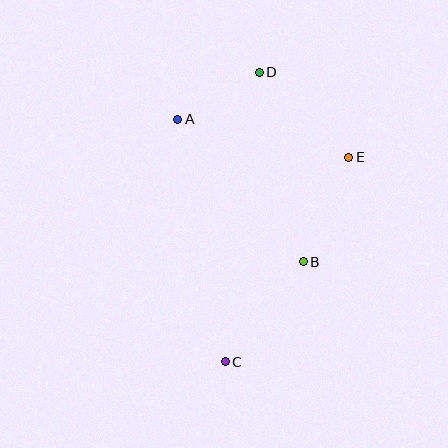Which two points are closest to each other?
Points A and D are closest to each other.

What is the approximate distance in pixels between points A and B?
The distance between A and B is approximately 189 pixels.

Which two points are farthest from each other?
Points C and D are farthest from each other.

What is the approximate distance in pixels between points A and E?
The distance between A and E is approximately 175 pixels.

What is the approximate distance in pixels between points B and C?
The distance between B and C is approximately 127 pixels.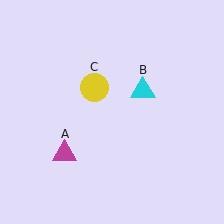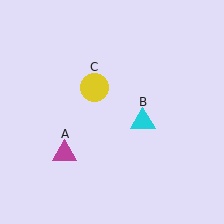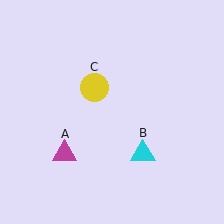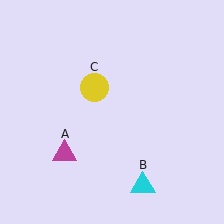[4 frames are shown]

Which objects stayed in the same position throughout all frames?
Magenta triangle (object A) and yellow circle (object C) remained stationary.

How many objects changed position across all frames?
1 object changed position: cyan triangle (object B).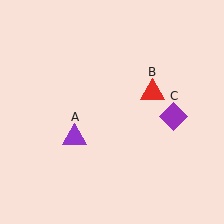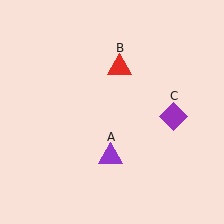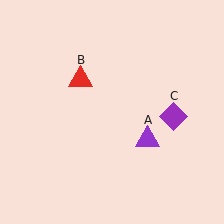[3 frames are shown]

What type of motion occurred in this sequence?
The purple triangle (object A), red triangle (object B) rotated counterclockwise around the center of the scene.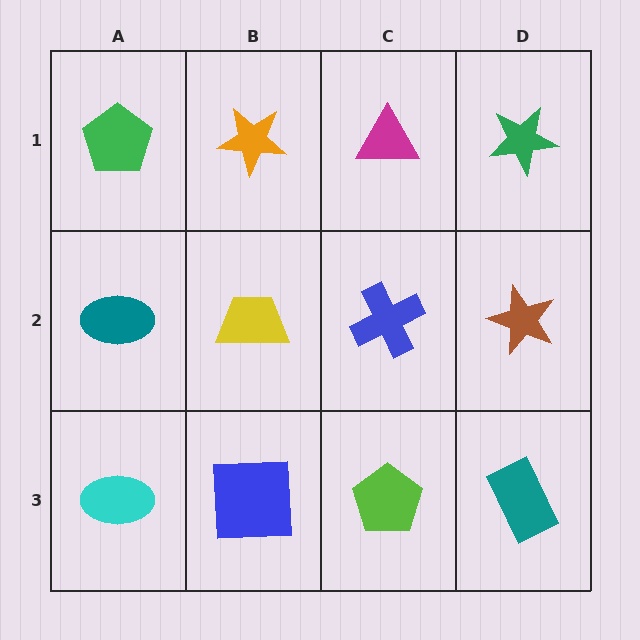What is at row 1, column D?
A green star.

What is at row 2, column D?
A brown star.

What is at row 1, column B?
An orange star.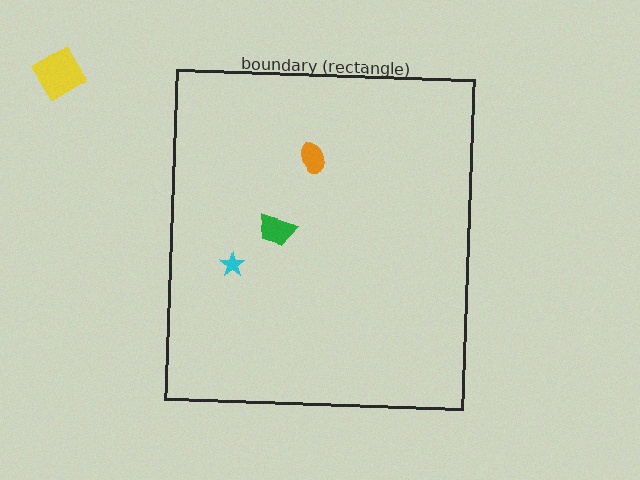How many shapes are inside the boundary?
3 inside, 1 outside.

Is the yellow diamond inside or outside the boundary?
Outside.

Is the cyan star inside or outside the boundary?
Inside.